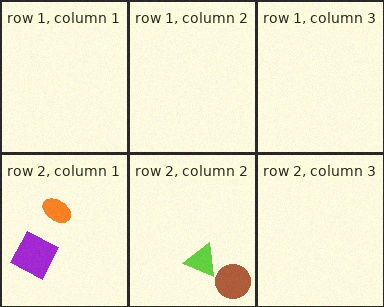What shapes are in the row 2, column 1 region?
The orange ellipse, the purple square.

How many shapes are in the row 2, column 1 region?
2.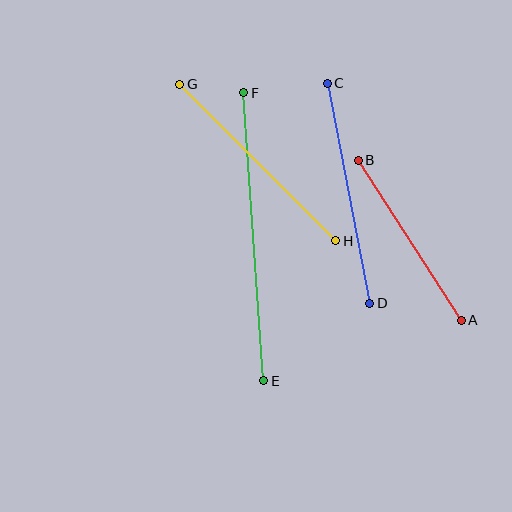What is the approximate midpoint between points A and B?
The midpoint is at approximately (410, 240) pixels.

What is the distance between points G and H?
The distance is approximately 221 pixels.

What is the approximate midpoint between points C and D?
The midpoint is at approximately (348, 193) pixels.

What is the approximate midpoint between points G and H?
The midpoint is at approximately (258, 163) pixels.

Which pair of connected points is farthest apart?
Points E and F are farthest apart.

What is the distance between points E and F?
The distance is approximately 289 pixels.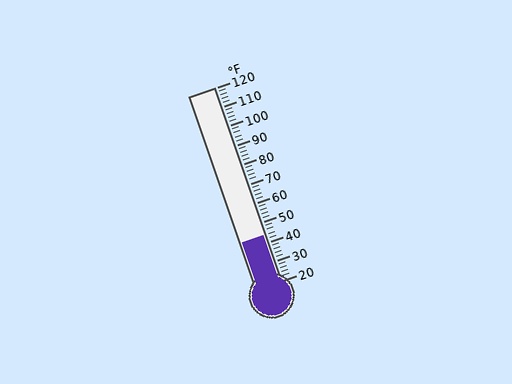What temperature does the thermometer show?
The thermometer shows approximately 44°F.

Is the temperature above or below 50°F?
The temperature is below 50°F.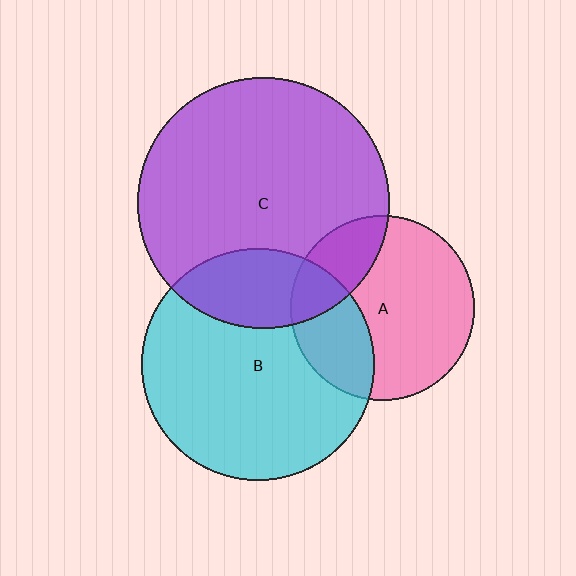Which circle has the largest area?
Circle C (purple).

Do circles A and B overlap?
Yes.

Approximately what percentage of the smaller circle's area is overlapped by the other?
Approximately 30%.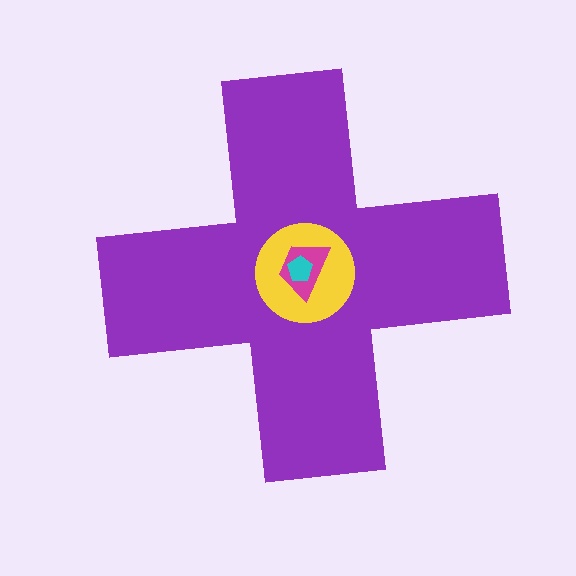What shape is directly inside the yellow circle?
The magenta trapezoid.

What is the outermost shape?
The purple cross.